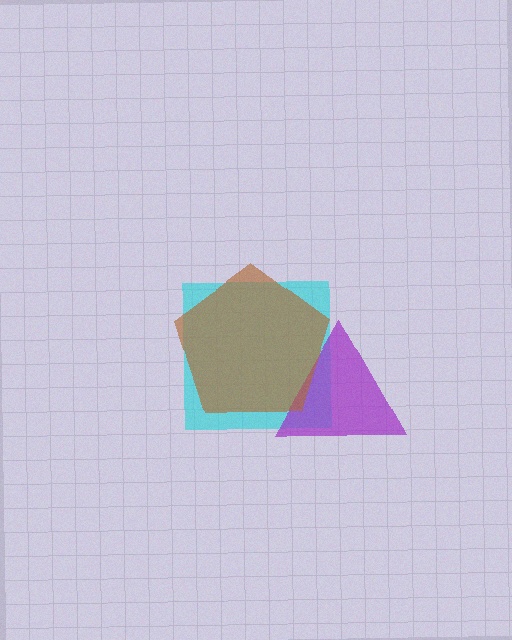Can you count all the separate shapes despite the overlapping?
Yes, there are 3 separate shapes.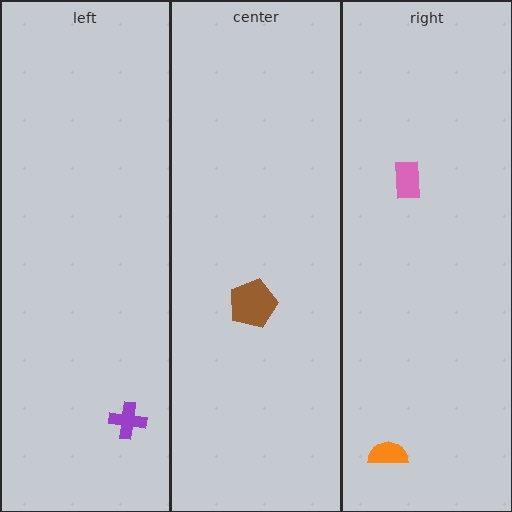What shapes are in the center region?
The brown pentagon.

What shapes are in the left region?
The purple cross.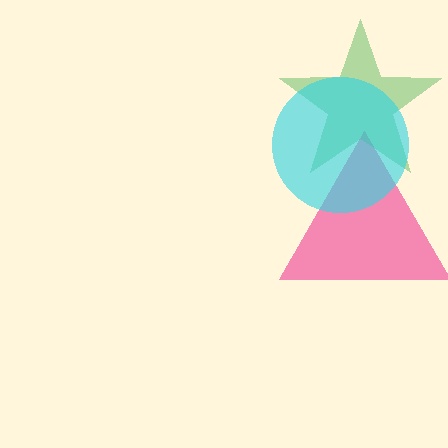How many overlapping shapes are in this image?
There are 3 overlapping shapes in the image.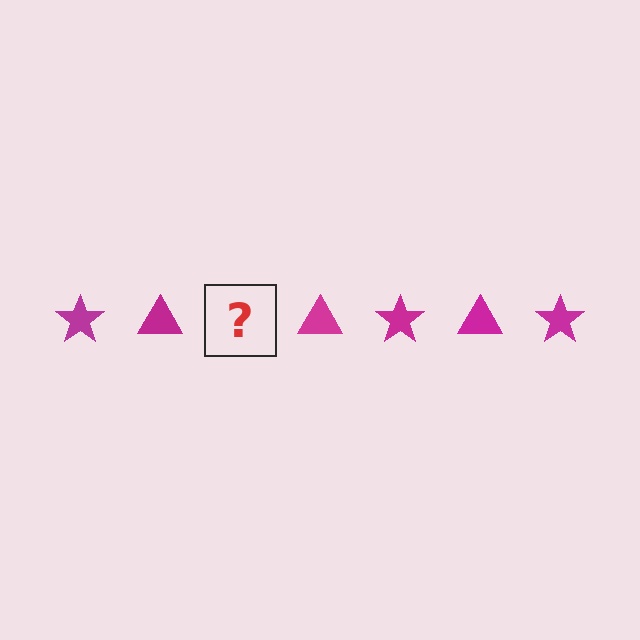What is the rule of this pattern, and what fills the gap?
The rule is that the pattern cycles through star, triangle shapes in magenta. The gap should be filled with a magenta star.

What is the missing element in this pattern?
The missing element is a magenta star.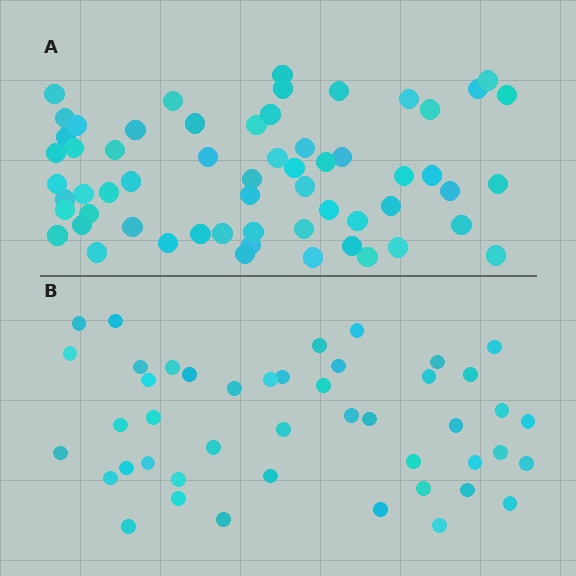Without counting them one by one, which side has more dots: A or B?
Region A (the top region) has more dots.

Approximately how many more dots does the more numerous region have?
Region A has approximately 15 more dots than region B.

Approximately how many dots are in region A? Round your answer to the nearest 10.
About 60 dots.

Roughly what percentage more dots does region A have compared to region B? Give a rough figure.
About 35% more.